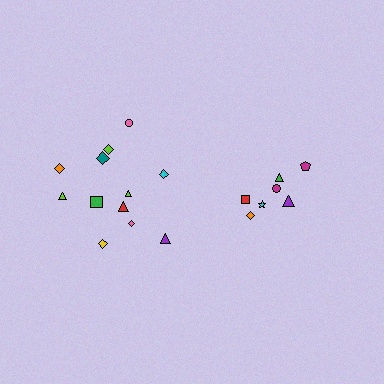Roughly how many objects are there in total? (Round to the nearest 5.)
Roughly 20 objects in total.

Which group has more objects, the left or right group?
The left group.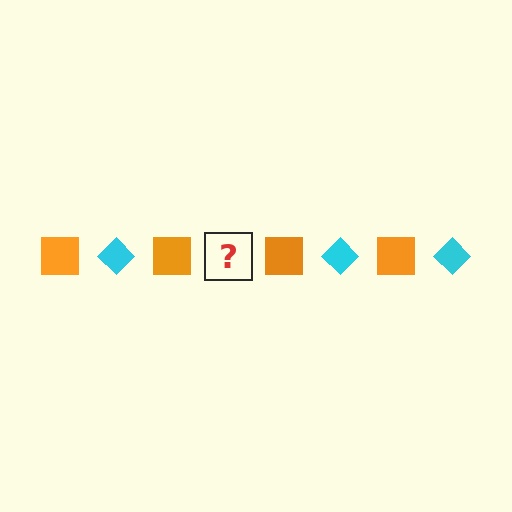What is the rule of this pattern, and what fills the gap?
The rule is that the pattern alternates between orange square and cyan diamond. The gap should be filled with a cyan diamond.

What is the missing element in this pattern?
The missing element is a cyan diamond.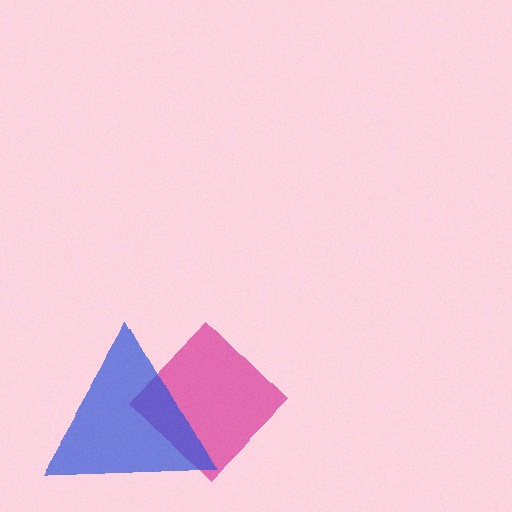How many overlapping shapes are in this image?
There are 2 overlapping shapes in the image.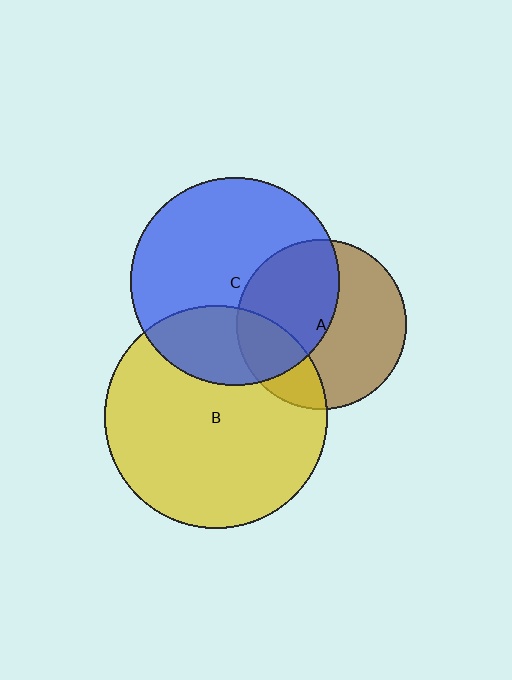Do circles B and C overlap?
Yes.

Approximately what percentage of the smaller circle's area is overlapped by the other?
Approximately 25%.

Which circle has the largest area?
Circle B (yellow).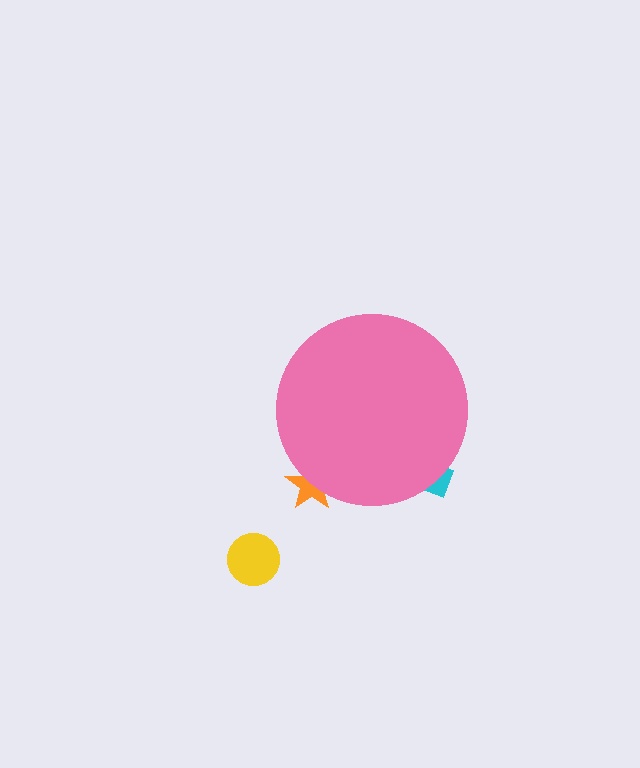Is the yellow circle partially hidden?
No, the yellow circle is fully visible.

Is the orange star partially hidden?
Yes, the orange star is partially hidden behind the pink circle.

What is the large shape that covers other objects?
A pink circle.